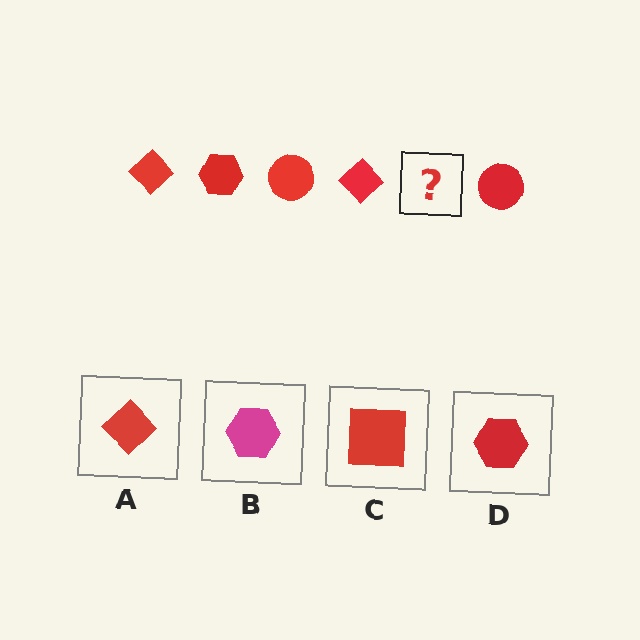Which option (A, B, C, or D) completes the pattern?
D.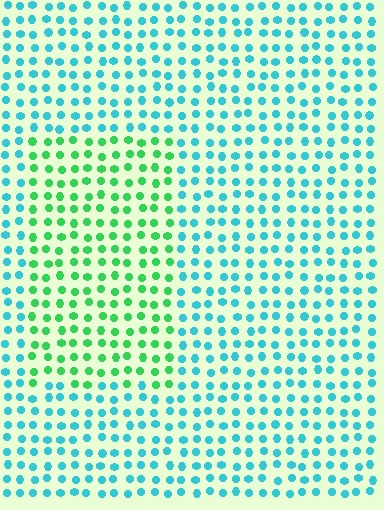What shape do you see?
I see a rectangle.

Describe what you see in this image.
The image is filled with small cyan elements in a uniform arrangement. A rectangle-shaped region is visible where the elements are tinted to a slightly different hue, forming a subtle color boundary.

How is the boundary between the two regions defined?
The boundary is defined purely by a slight shift in hue (about 51 degrees). Spacing, size, and orientation are identical on both sides.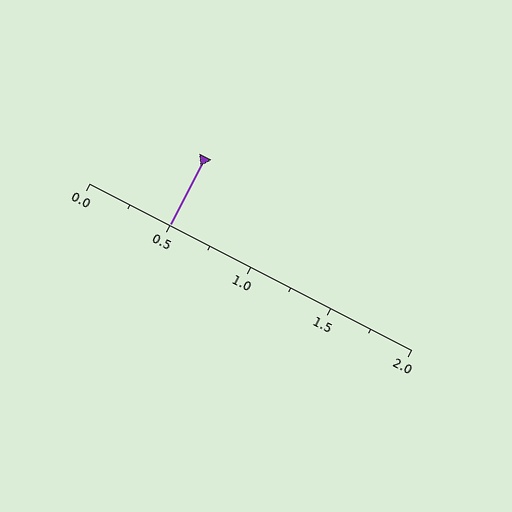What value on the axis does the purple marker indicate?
The marker indicates approximately 0.5.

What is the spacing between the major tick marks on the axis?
The major ticks are spaced 0.5 apart.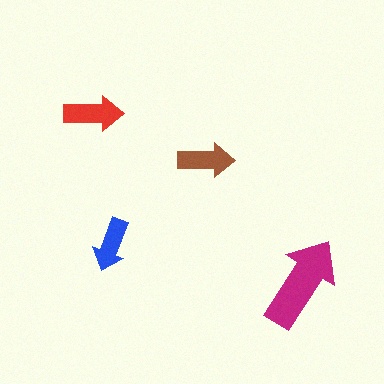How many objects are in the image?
There are 4 objects in the image.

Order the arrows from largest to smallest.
the magenta one, the red one, the brown one, the blue one.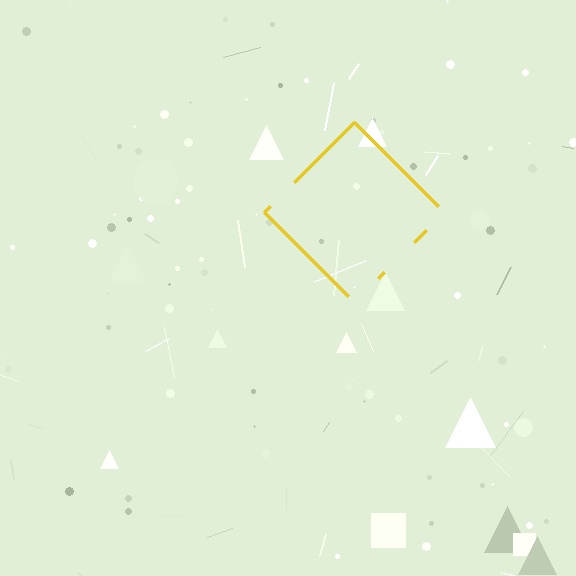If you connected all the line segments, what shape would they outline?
They would outline a diamond.